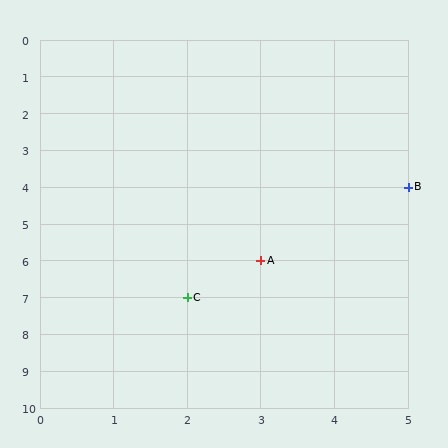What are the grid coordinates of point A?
Point A is at grid coordinates (3, 6).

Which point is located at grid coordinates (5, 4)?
Point B is at (5, 4).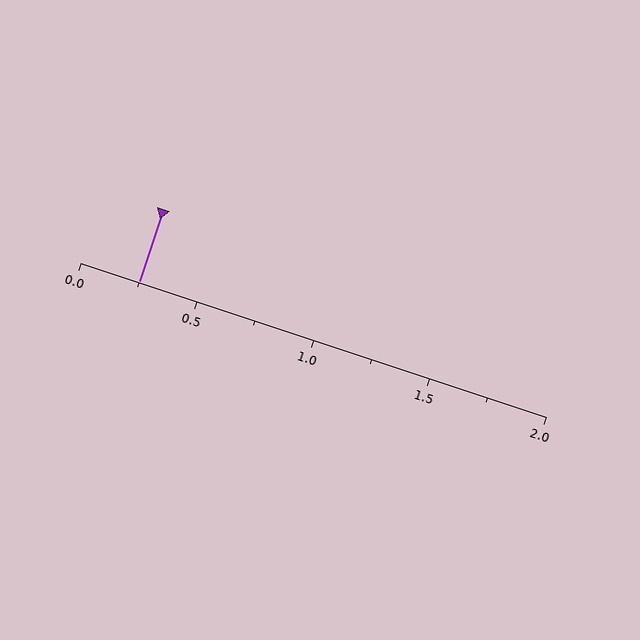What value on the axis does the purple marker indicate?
The marker indicates approximately 0.25.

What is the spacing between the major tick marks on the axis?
The major ticks are spaced 0.5 apart.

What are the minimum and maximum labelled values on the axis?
The axis runs from 0.0 to 2.0.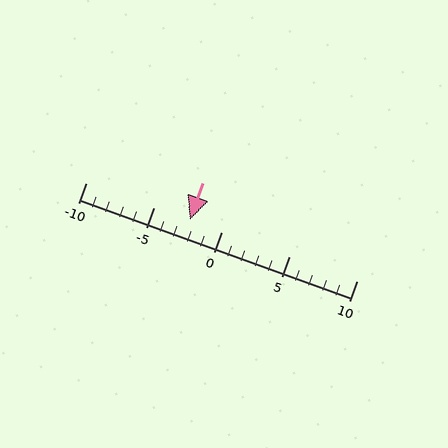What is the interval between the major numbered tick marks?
The major tick marks are spaced 5 units apart.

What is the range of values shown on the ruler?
The ruler shows values from -10 to 10.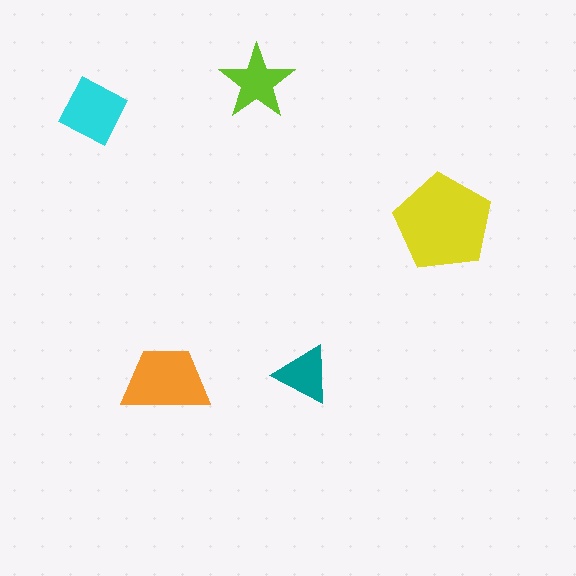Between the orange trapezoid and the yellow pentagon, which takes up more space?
The yellow pentagon.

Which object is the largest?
The yellow pentagon.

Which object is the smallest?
The teal triangle.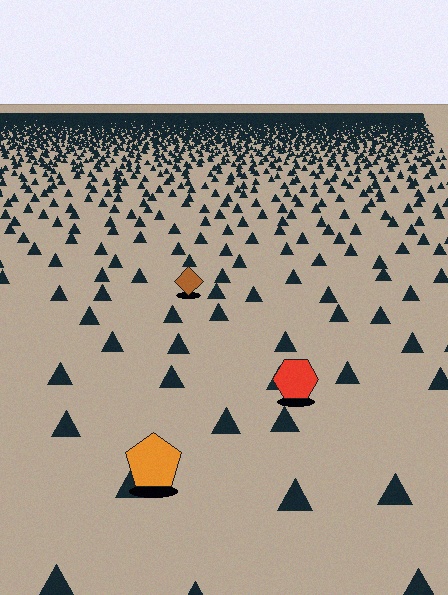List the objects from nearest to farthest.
From nearest to farthest: the orange pentagon, the red hexagon, the brown diamond.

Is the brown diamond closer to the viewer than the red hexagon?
No. The red hexagon is closer — you can tell from the texture gradient: the ground texture is coarser near it.